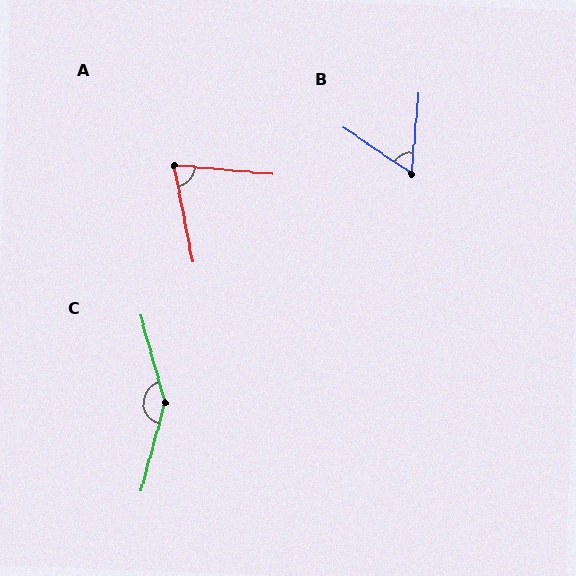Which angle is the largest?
C, at approximately 149 degrees.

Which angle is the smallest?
B, at approximately 61 degrees.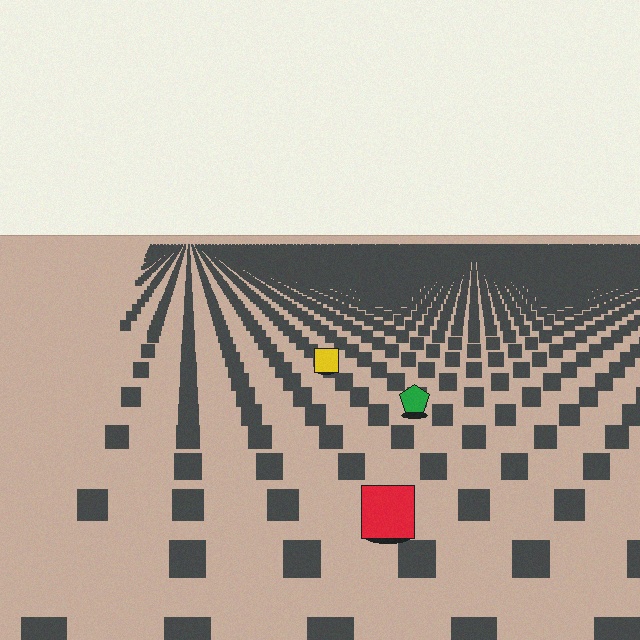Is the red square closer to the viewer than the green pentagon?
Yes. The red square is closer — you can tell from the texture gradient: the ground texture is coarser near it.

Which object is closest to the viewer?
The red square is closest. The texture marks near it are larger and more spread out.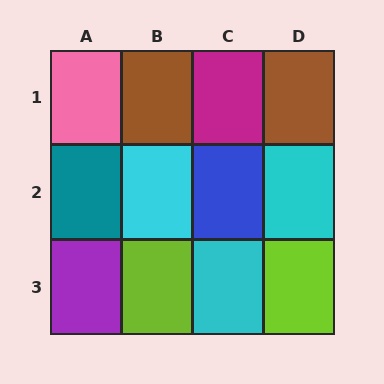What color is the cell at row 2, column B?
Cyan.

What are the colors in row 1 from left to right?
Pink, brown, magenta, brown.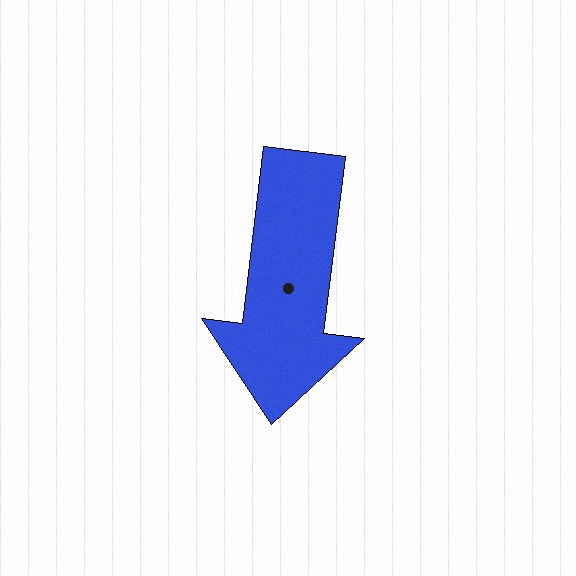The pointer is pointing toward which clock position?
Roughly 6 o'clock.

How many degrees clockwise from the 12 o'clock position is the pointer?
Approximately 187 degrees.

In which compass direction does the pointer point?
South.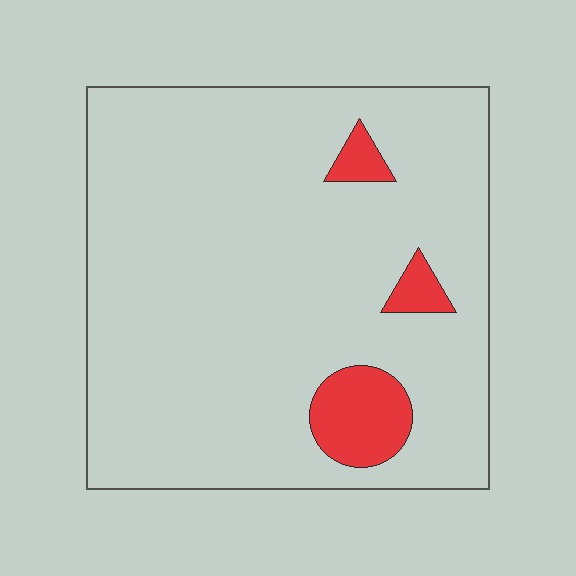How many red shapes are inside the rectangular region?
3.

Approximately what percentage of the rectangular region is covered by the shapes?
Approximately 10%.